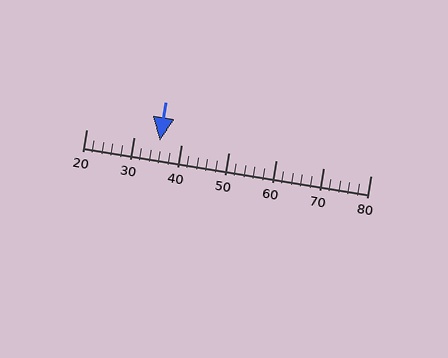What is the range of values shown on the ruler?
The ruler shows values from 20 to 80.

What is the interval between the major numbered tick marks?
The major tick marks are spaced 10 units apart.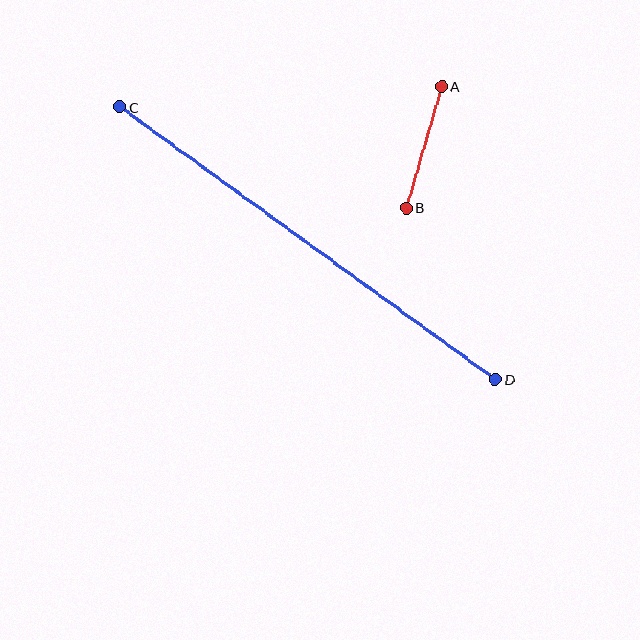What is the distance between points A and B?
The distance is approximately 126 pixels.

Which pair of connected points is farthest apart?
Points C and D are farthest apart.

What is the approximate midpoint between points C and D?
The midpoint is at approximately (307, 243) pixels.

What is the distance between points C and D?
The distance is approximately 464 pixels.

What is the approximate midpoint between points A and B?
The midpoint is at approximately (424, 147) pixels.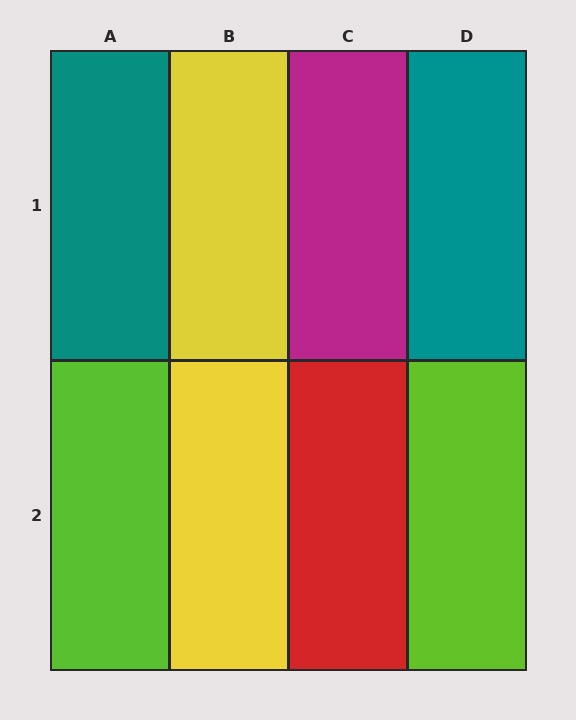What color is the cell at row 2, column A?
Lime.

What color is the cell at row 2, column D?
Lime.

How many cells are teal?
2 cells are teal.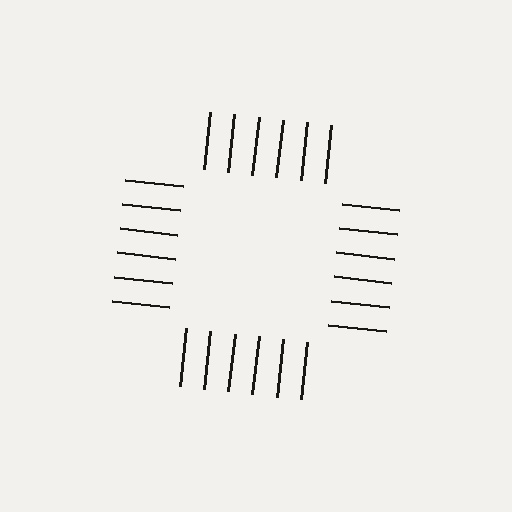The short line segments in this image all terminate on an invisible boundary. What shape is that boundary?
An illusory square — the line segments terminate on its edges but no continuous stroke is drawn.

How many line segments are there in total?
24 — 6 along each of the 4 edges.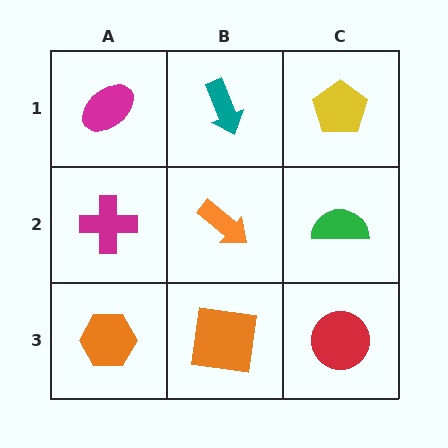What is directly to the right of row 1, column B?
A yellow pentagon.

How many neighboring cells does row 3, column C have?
2.